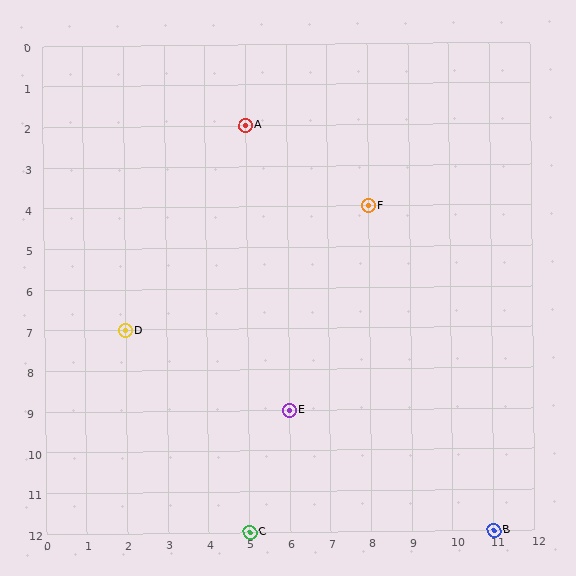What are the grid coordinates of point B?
Point B is at grid coordinates (11, 12).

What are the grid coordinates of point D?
Point D is at grid coordinates (2, 7).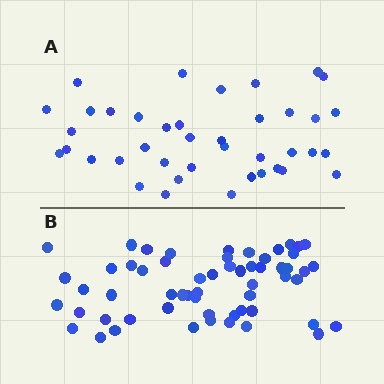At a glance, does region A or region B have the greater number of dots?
Region B (the bottom region) has more dots.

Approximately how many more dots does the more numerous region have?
Region B has approximately 20 more dots than region A.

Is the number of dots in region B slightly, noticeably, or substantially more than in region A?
Region B has substantially more. The ratio is roughly 1.4 to 1.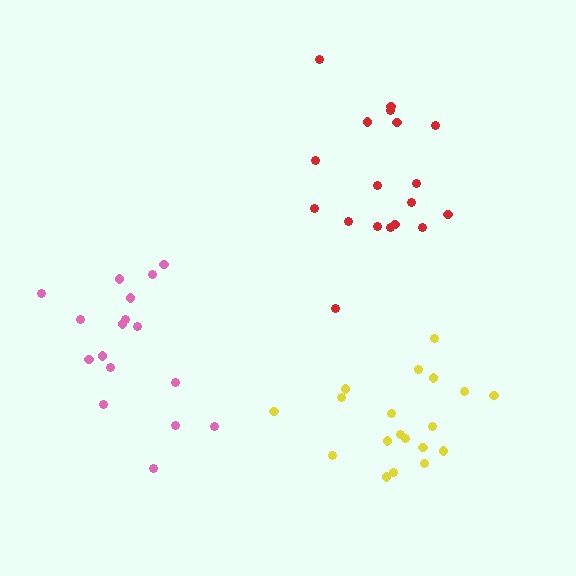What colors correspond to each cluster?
The clusters are colored: yellow, pink, red.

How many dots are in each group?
Group 1: 19 dots, Group 2: 17 dots, Group 3: 18 dots (54 total).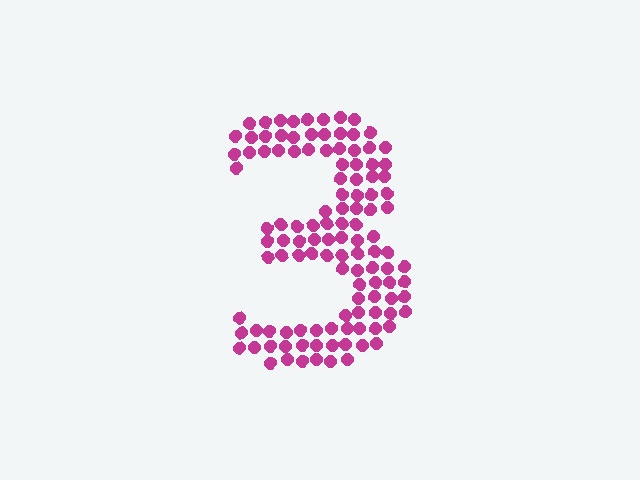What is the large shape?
The large shape is the digit 3.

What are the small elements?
The small elements are circles.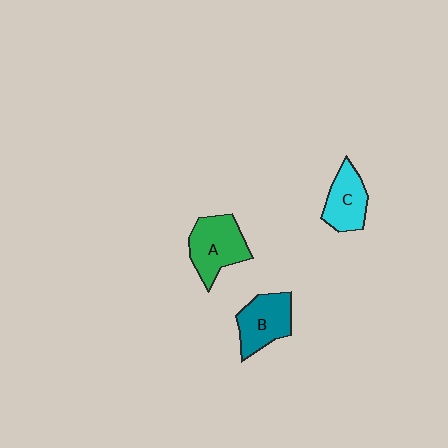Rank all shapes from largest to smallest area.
From largest to smallest: A (green), B (teal), C (cyan).